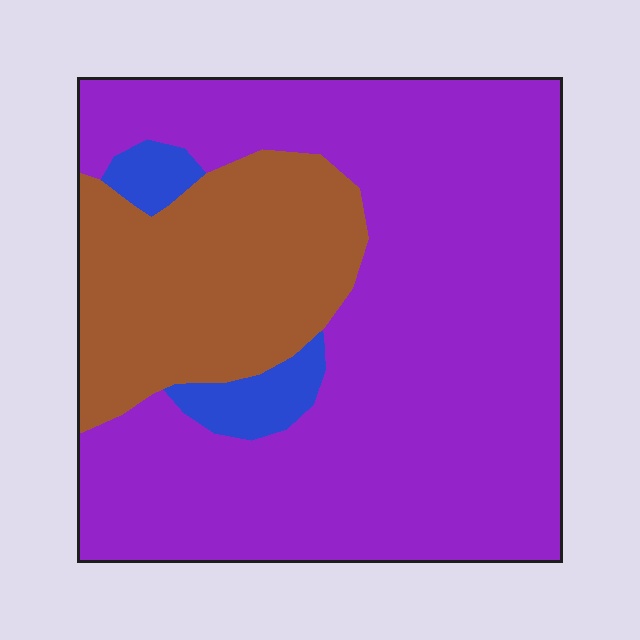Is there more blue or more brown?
Brown.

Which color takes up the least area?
Blue, at roughly 5%.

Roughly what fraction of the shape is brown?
Brown covers 24% of the shape.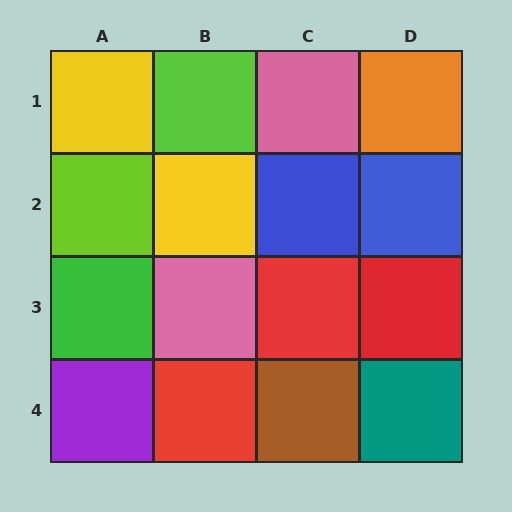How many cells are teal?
1 cell is teal.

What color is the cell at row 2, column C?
Blue.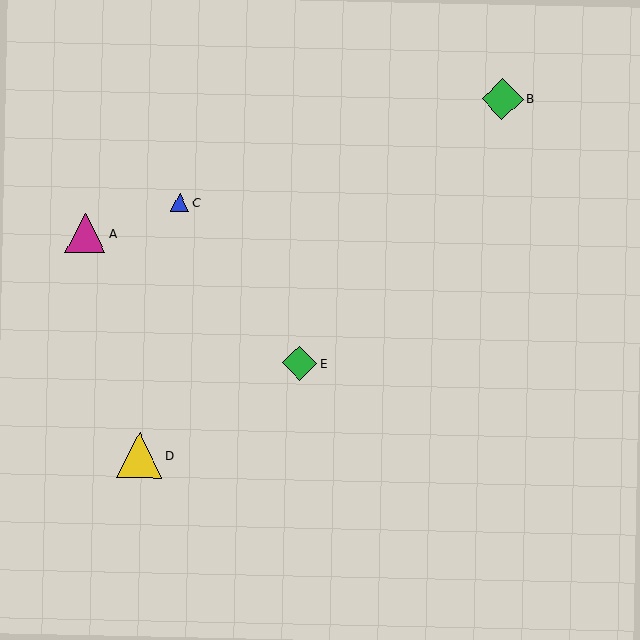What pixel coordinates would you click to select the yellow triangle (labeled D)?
Click at (139, 455) to select the yellow triangle D.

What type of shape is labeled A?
Shape A is a magenta triangle.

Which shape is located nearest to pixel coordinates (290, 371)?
The green diamond (labeled E) at (300, 363) is nearest to that location.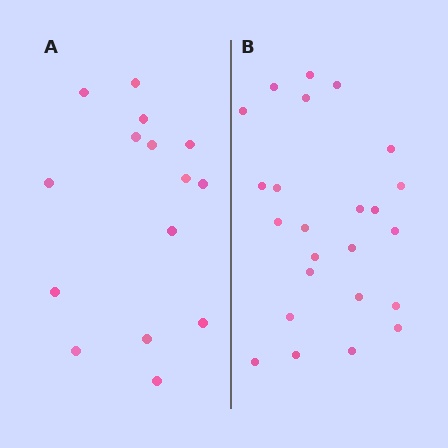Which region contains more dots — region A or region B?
Region B (the right region) has more dots.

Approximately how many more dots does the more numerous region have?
Region B has roughly 8 or so more dots than region A.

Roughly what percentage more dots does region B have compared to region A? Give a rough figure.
About 60% more.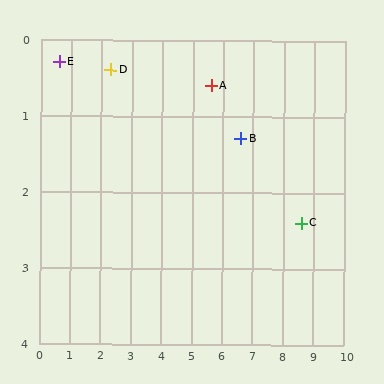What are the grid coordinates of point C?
Point C is at approximately (8.6, 2.4).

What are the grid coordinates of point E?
Point E is at approximately (0.6, 0.3).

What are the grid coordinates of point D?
Point D is at approximately (2.3, 0.4).